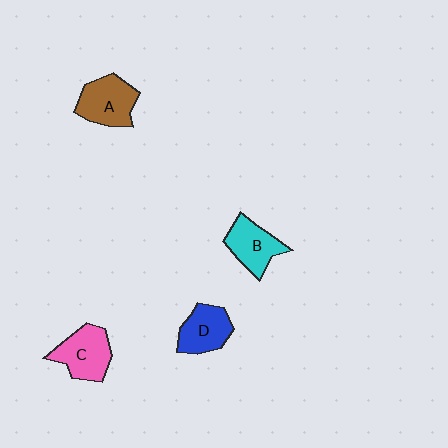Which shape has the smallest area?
Shape D (blue).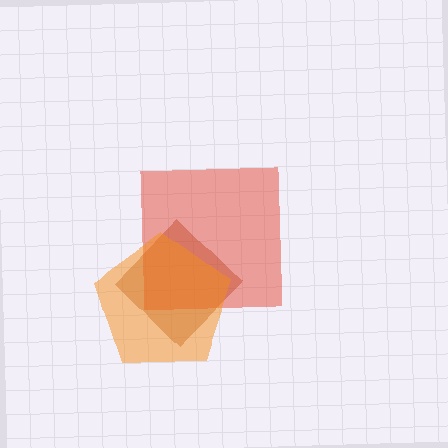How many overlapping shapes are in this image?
There are 3 overlapping shapes in the image.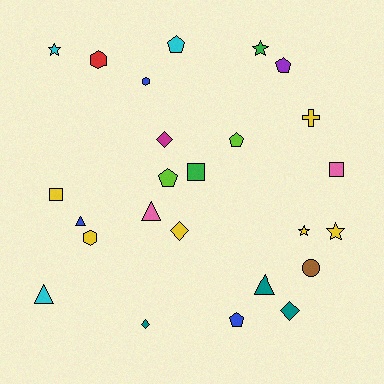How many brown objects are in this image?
There is 1 brown object.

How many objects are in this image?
There are 25 objects.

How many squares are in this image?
There are 3 squares.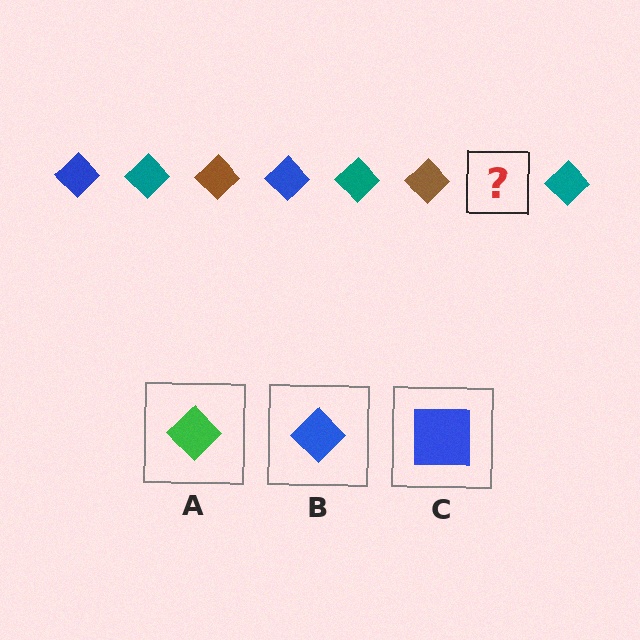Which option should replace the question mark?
Option B.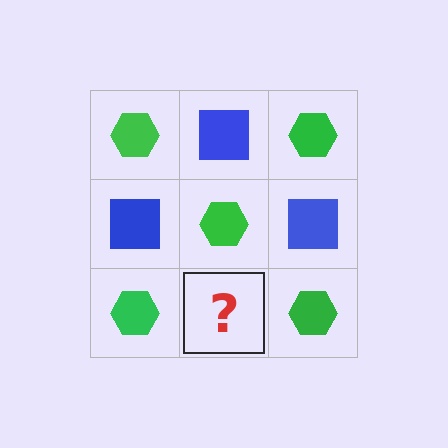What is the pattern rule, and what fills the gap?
The rule is that it alternates green hexagon and blue square in a checkerboard pattern. The gap should be filled with a blue square.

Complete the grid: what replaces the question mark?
The question mark should be replaced with a blue square.